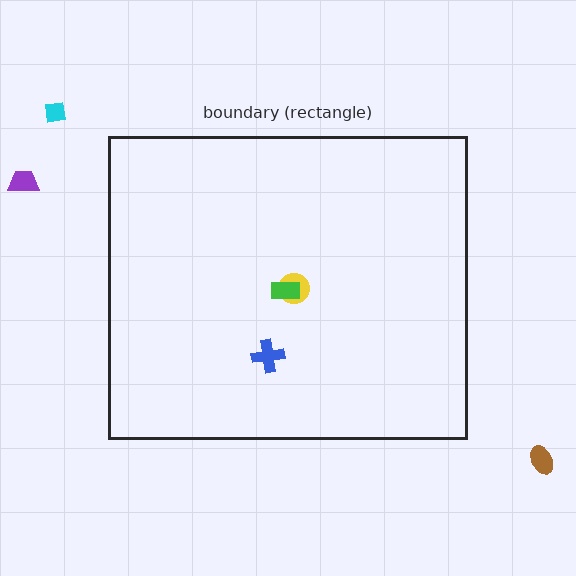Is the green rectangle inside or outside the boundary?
Inside.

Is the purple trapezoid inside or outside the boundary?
Outside.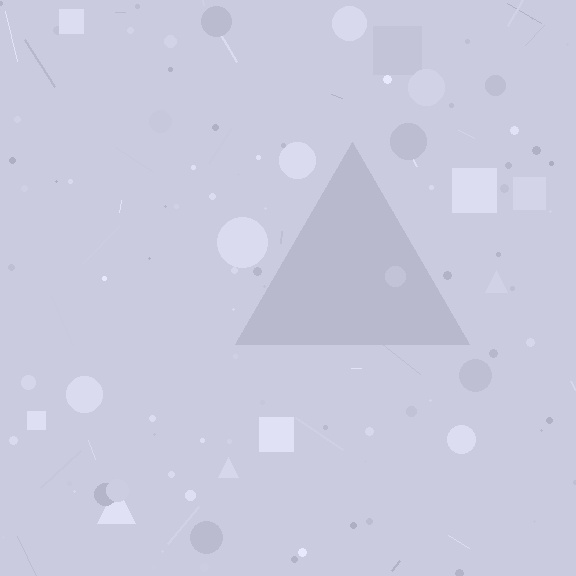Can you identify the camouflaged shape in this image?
The camouflaged shape is a triangle.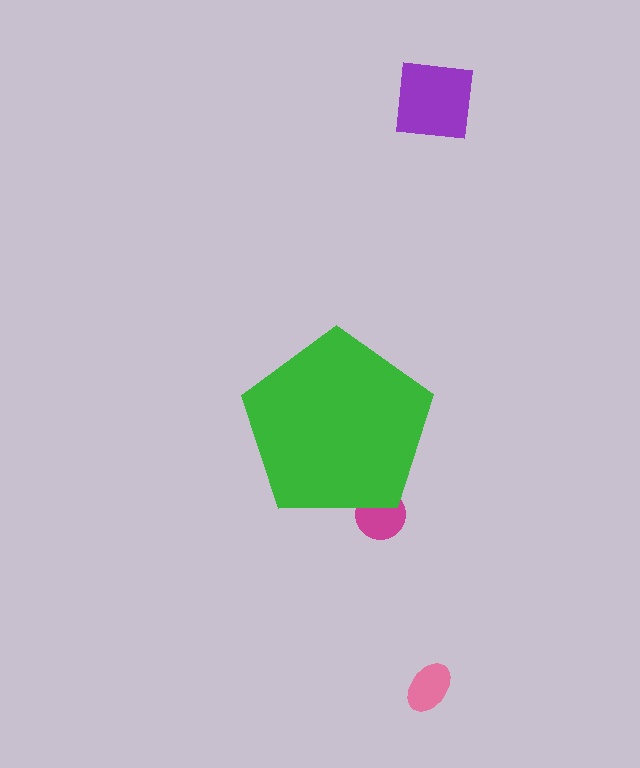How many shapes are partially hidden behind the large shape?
1 shape is partially hidden.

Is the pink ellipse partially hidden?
No, the pink ellipse is fully visible.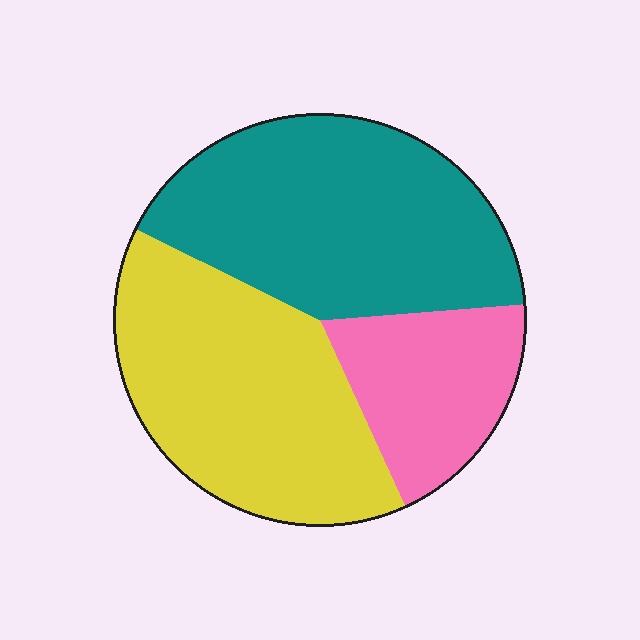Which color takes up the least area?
Pink, at roughly 20%.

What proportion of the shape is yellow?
Yellow covers about 40% of the shape.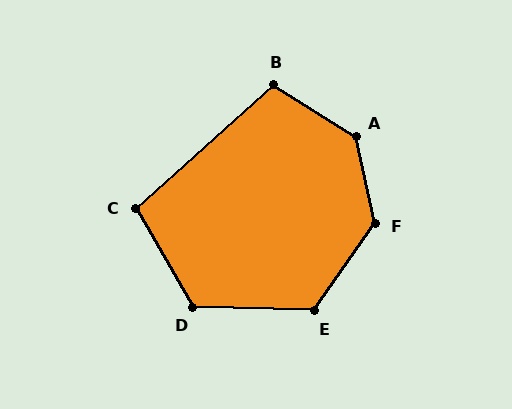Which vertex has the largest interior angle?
A, at approximately 135 degrees.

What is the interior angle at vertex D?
Approximately 121 degrees (obtuse).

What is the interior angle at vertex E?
Approximately 124 degrees (obtuse).